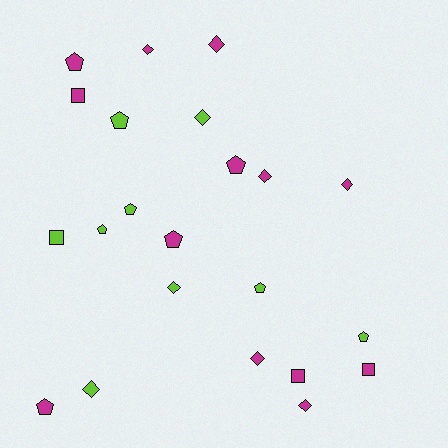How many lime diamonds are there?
There are 3 lime diamonds.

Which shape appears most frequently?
Pentagon, with 9 objects.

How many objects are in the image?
There are 22 objects.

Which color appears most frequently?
Magenta, with 13 objects.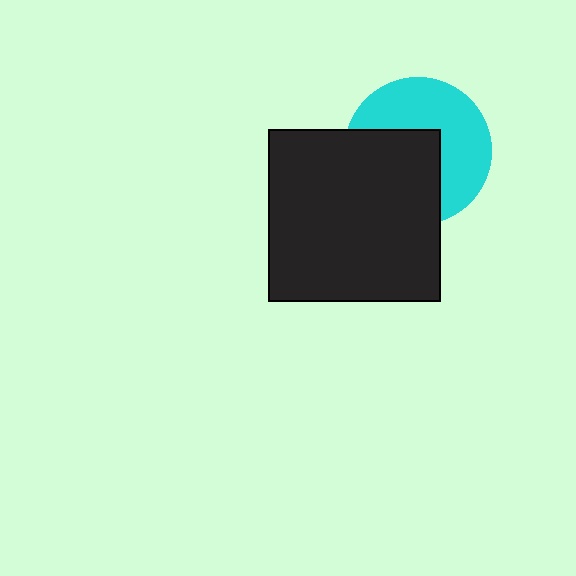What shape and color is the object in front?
The object in front is a black square.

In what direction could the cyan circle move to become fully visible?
The cyan circle could move toward the upper-right. That would shift it out from behind the black square entirely.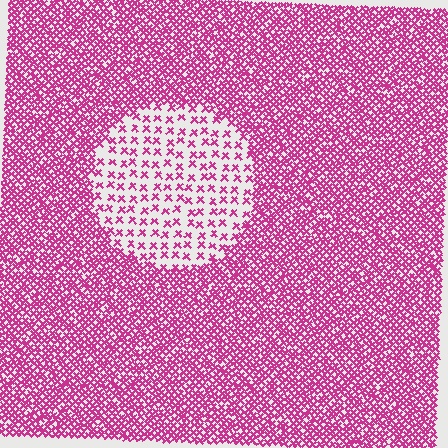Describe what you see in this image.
The image contains small magenta elements arranged at two different densities. A circle-shaped region is visible where the elements are less densely packed than the surrounding area.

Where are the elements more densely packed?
The elements are more densely packed outside the circle boundary.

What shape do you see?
I see a circle.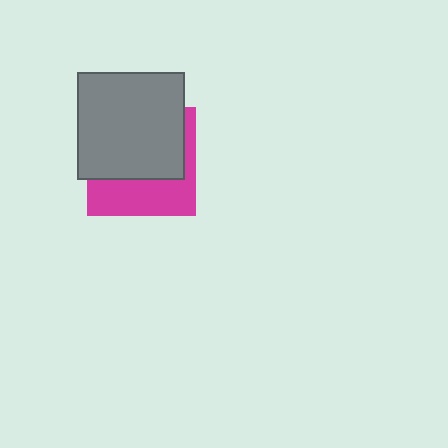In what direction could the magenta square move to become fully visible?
The magenta square could move down. That would shift it out from behind the gray square entirely.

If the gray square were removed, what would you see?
You would see the complete magenta square.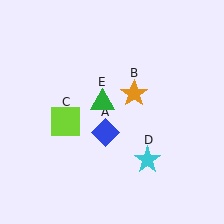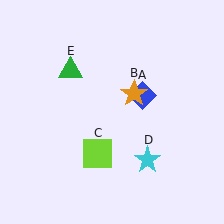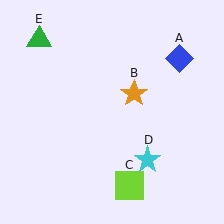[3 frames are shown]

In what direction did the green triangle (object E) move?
The green triangle (object E) moved up and to the left.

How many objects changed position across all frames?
3 objects changed position: blue diamond (object A), lime square (object C), green triangle (object E).